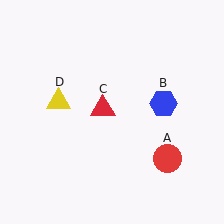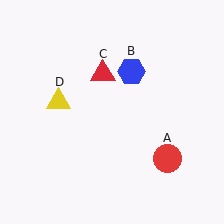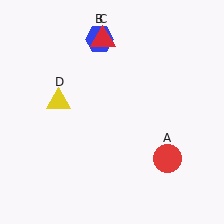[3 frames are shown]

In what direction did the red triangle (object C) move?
The red triangle (object C) moved up.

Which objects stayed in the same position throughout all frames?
Red circle (object A) and yellow triangle (object D) remained stationary.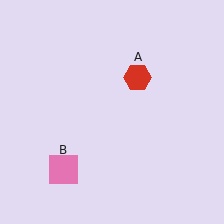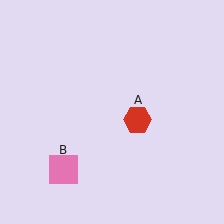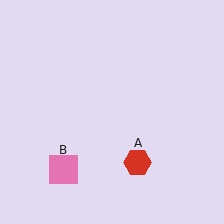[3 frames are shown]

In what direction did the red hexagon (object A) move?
The red hexagon (object A) moved down.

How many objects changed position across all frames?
1 object changed position: red hexagon (object A).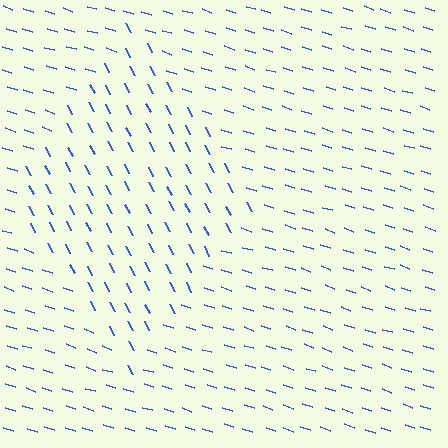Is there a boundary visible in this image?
Yes, there is a texture boundary formed by a change in line orientation.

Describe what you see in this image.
The image is filled with small blue line segments. A diamond region in the image has lines oriented differently from the surrounding lines, creating a visible texture boundary.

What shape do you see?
I see a diamond.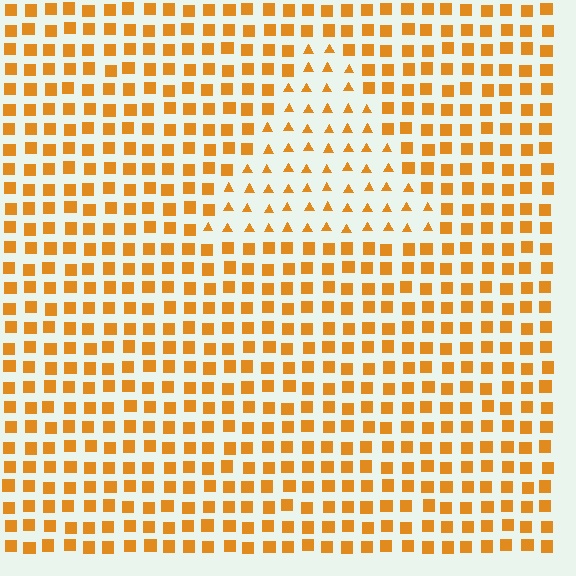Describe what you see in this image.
The image is filled with small orange elements arranged in a uniform grid. A triangle-shaped region contains triangles, while the surrounding area contains squares. The boundary is defined purely by the change in element shape.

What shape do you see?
I see a triangle.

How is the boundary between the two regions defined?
The boundary is defined by a change in element shape: triangles inside vs. squares outside. All elements share the same color and spacing.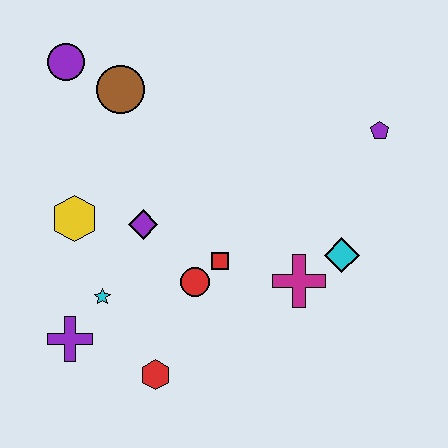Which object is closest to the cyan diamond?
The magenta cross is closest to the cyan diamond.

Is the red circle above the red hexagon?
Yes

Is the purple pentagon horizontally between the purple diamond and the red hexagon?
No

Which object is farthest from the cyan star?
The purple pentagon is farthest from the cyan star.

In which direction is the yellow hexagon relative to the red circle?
The yellow hexagon is to the left of the red circle.